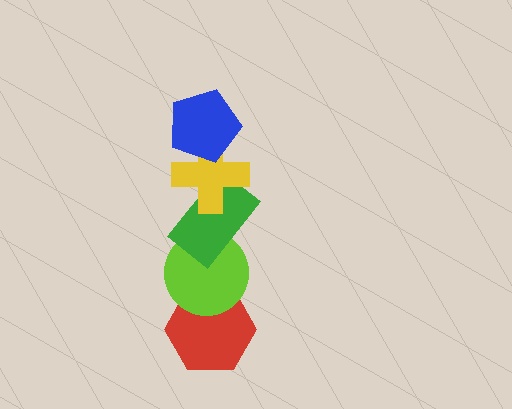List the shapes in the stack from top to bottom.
From top to bottom: the blue pentagon, the yellow cross, the green rectangle, the lime circle, the red hexagon.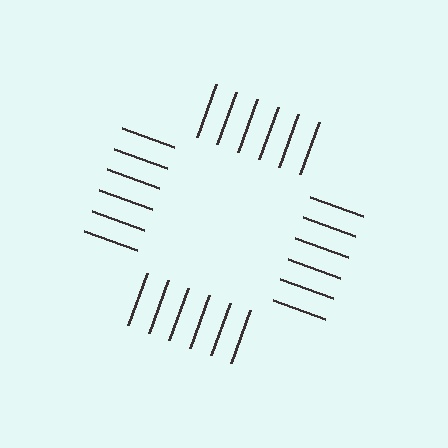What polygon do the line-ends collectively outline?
An illusory square — the line segments terminate on its edges but no continuous stroke is drawn.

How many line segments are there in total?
24 — 6 along each of the 4 edges.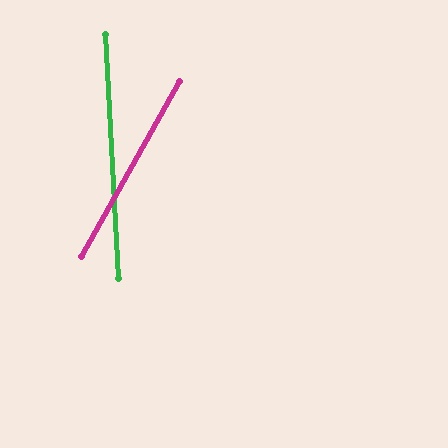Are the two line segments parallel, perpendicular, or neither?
Neither parallel nor perpendicular — they differ by about 32°.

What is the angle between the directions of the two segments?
Approximately 32 degrees.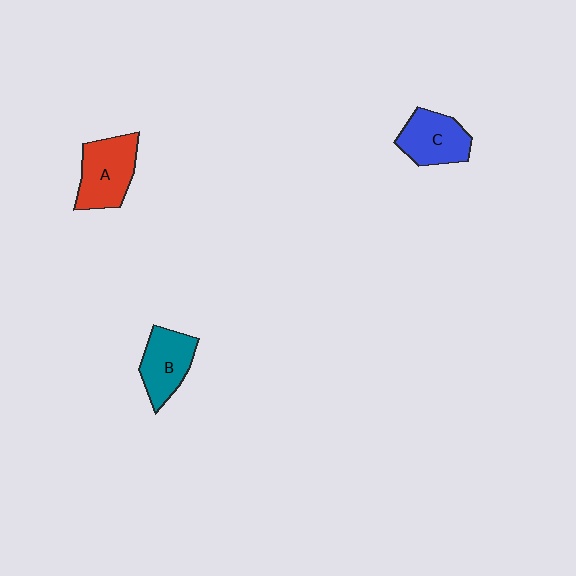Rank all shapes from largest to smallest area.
From largest to smallest: A (red), C (blue), B (teal).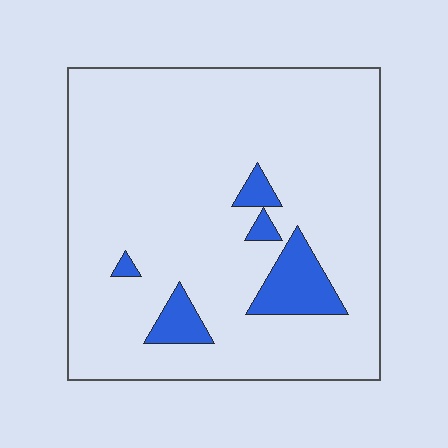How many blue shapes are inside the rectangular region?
5.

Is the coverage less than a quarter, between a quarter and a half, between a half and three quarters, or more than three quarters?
Less than a quarter.